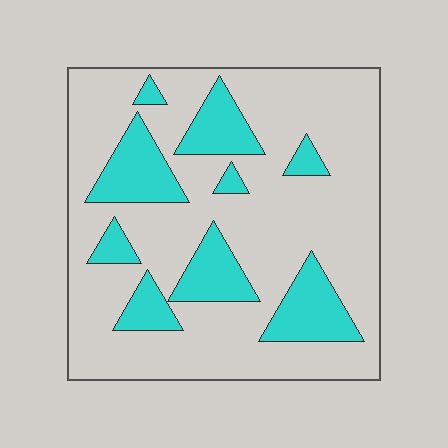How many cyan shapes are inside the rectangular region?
9.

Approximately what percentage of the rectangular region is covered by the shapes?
Approximately 25%.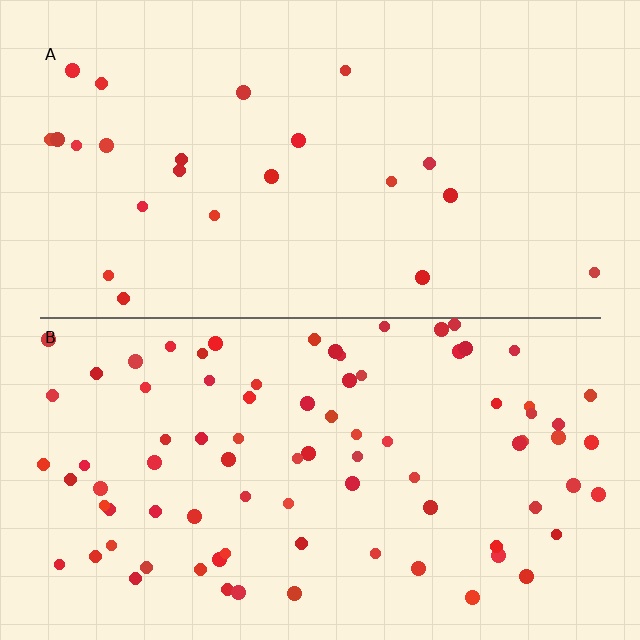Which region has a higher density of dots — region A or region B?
B (the bottom).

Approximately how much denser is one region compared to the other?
Approximately 3.7× — region B over region A.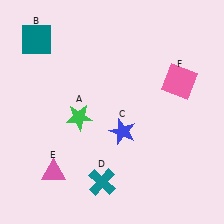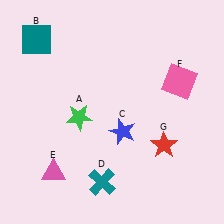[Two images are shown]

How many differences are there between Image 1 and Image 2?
There is 1 difference between the two images.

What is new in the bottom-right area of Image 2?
A red star (G) was added in the bottom-right area of Image 2.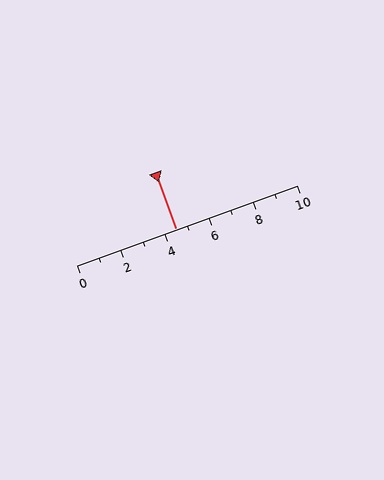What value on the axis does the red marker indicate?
The marker indicates approximately 4.5.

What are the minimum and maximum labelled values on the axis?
The axis runs from 0 to 10.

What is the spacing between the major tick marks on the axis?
The major ticks are spaced 2 apart.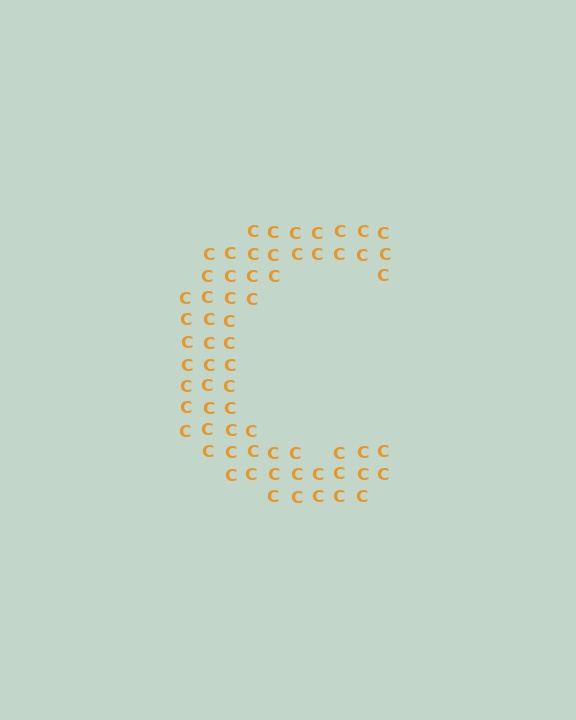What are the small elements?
The small elements are letter C's.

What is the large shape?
The large shape is the letter C.